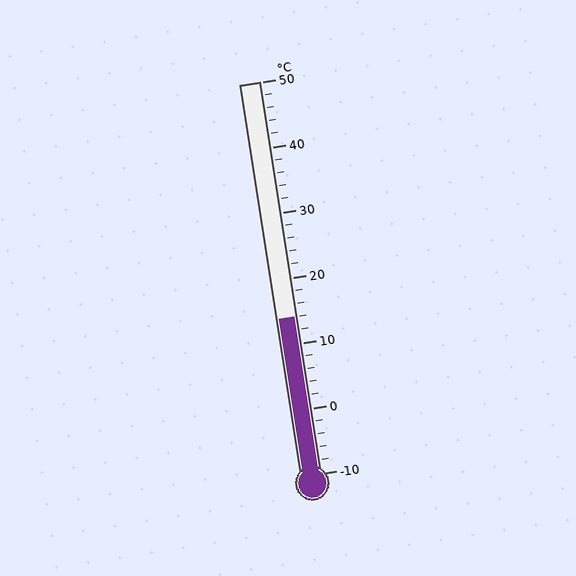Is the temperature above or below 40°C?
The temperature is below 40°C.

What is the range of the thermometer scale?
The thermometer scale ranges from -10°C to 50°C.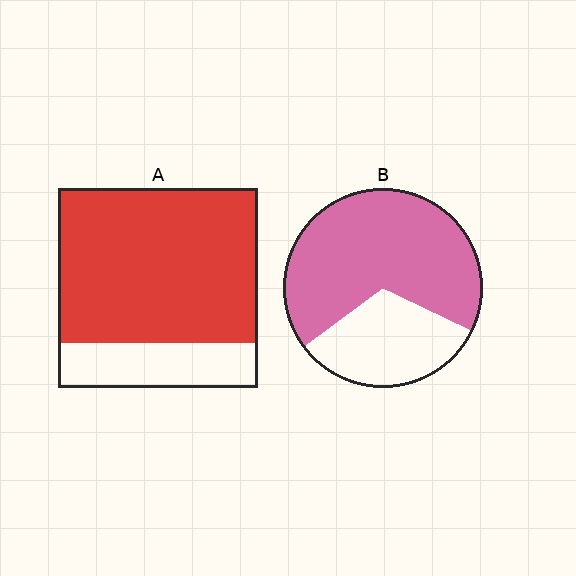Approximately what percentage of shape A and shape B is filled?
A is approximately 80% and B is approximately 65%.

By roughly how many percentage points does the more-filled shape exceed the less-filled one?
By roughly 10 percentage points (A over B).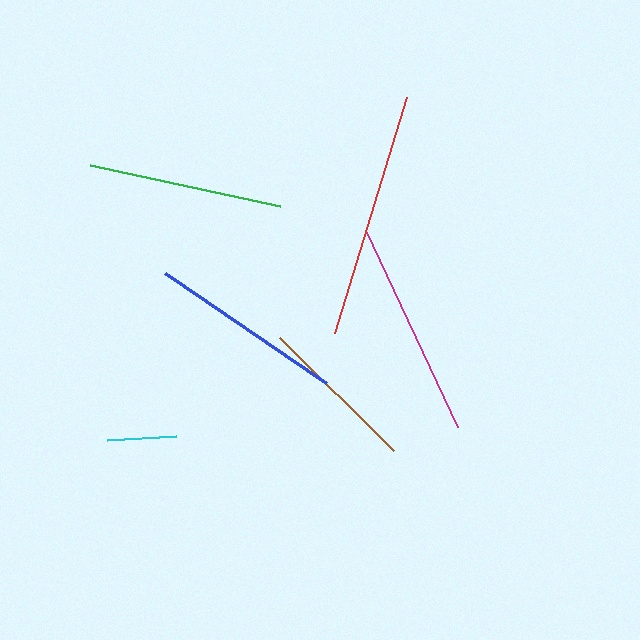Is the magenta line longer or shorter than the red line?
The red line is longer than the magenta line.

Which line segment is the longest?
The red line is the longest at approximately 247 pixels.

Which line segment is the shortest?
The cyan line is the shortest at approximately 69 pixels.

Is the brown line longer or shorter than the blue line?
The blue line is longer than the brown line.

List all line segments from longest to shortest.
From longest to shortest: red, magenta, blue, green, brown, cyan.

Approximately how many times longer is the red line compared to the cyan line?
The red line is approximately 3.6 times the length of the cyan line.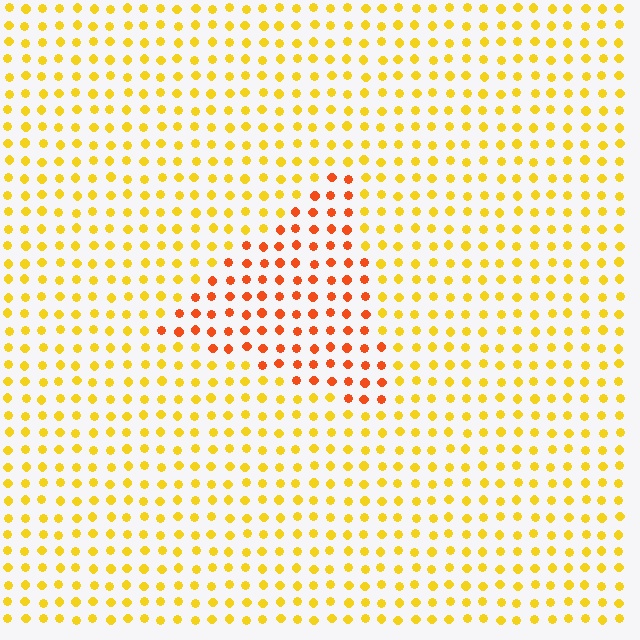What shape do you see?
I see a triangle.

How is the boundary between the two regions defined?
The boundary is defined purely by a slight shift in hue (about 37 degrees). Spacing, size, and orientation are identical on both sides.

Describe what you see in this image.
The image is filled with small yellow elements in a uniform arrangement. A triangle-shaped region is visible where the elements are tinted to a slightly different hue, forming a subtle color boundary.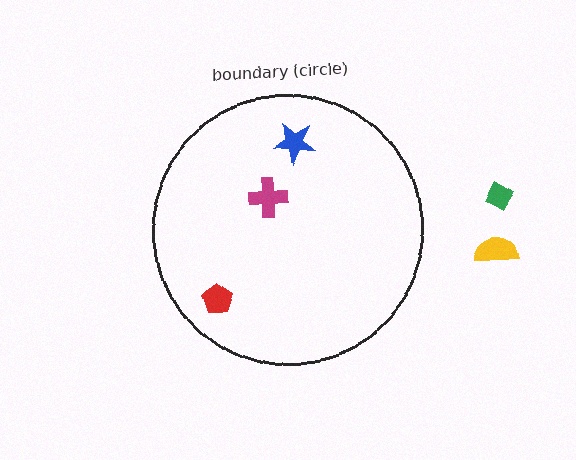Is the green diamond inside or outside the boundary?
Outside.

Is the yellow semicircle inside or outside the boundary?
Outside.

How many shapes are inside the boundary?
3 inside, 2 outside.